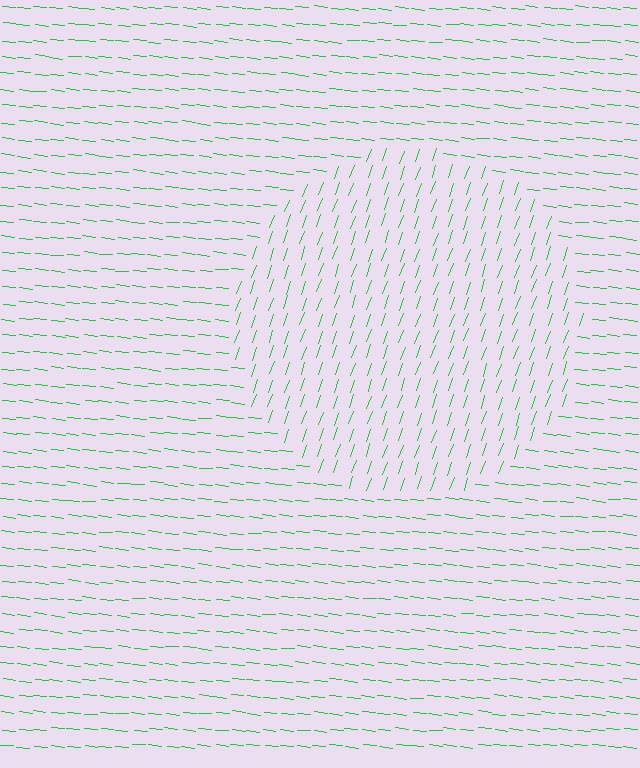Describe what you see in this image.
The image is filled with small green line segments. A circle region in the image has lines oriented differently from the surrounding lines, creating a visible texture boundary.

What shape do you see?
I see a circle.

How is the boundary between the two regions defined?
The boundary is defined purely by a change in line orientation (approximately 77 degrees difference). All lines are the same color and thickness.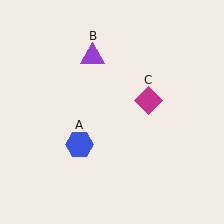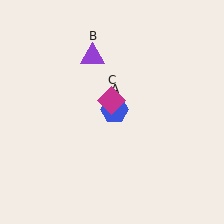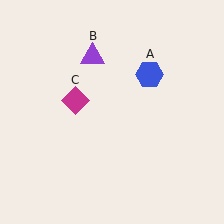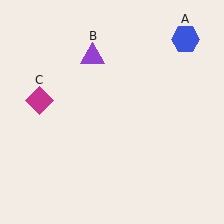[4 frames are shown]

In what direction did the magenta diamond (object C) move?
The magenta diamond (object C) moved left.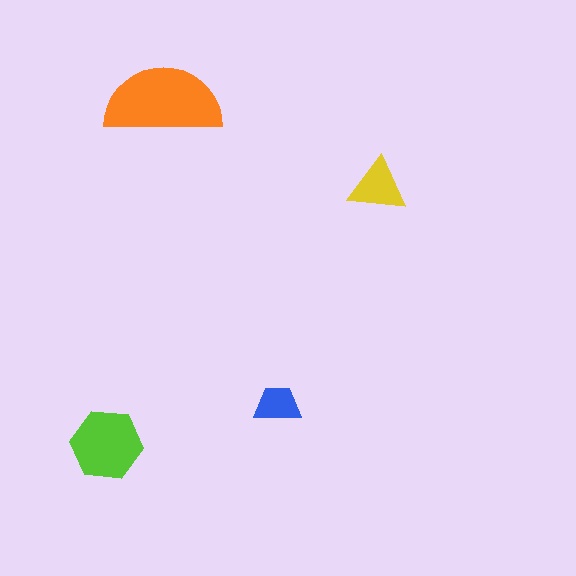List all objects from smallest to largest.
The blue trapezoid, the yellow triangle, the lime hexagon, the orange semicircle.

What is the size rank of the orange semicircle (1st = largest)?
1st.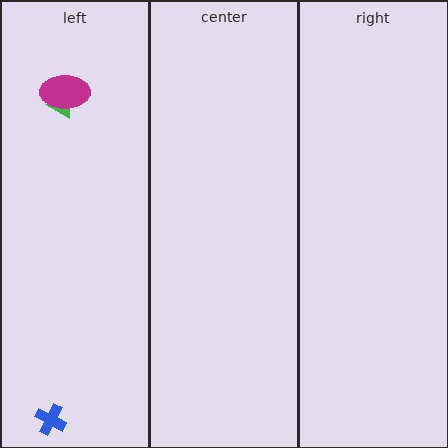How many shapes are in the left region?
3.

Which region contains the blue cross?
The left region.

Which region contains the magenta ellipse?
The left region.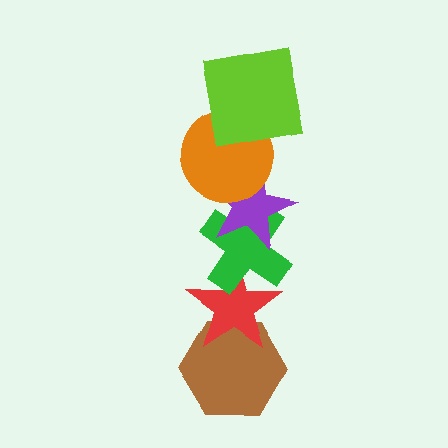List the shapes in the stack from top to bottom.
From top to bottom: the lime square, the orange circle, the purple star, the green cross, the red star, the brown hexagon.